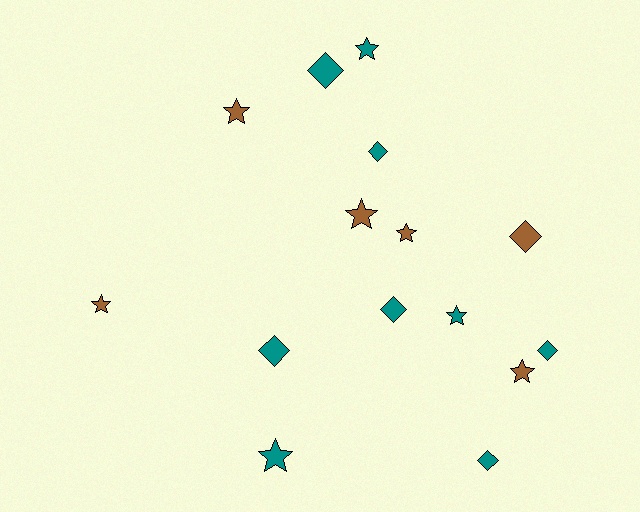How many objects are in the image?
There are 15 objects.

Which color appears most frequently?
Teal, with 9 objects.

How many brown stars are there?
There are 5 brown stars.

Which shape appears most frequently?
Star, with 8 objects.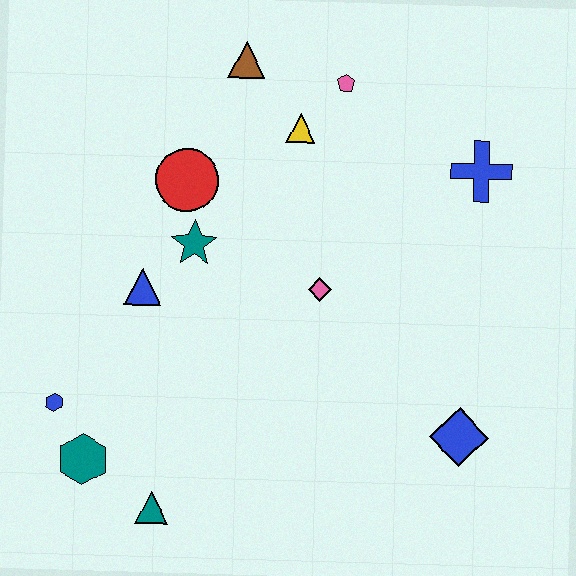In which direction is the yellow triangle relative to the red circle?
The yellow triangle is to the right of the red circle.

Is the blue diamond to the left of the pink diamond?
No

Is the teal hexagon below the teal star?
Yes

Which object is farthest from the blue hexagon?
The blue cross is farthest from the blue hexagon.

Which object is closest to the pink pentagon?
The yellow triangle is closest to the pink pentagon.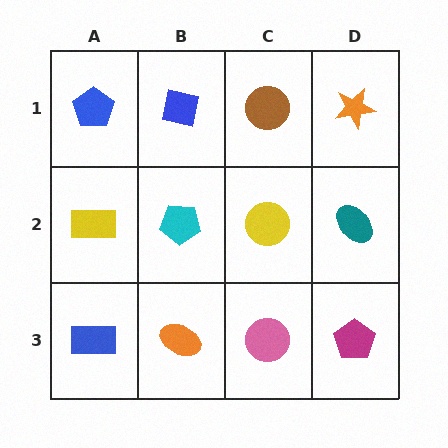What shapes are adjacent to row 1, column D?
A teal ellipse (row 2, column D), a brown circle (row 1, column C).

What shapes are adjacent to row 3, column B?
A cyan pentagon (row 2, column B), a blue rectangle (row 3, column A), a pink circle (row 3, column C).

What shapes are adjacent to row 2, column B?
A blue square (row 1, column B), an orange ellipse (row 3, column B), a yellow rectangle (row 2, column A), a yellow circle (row 2, column C).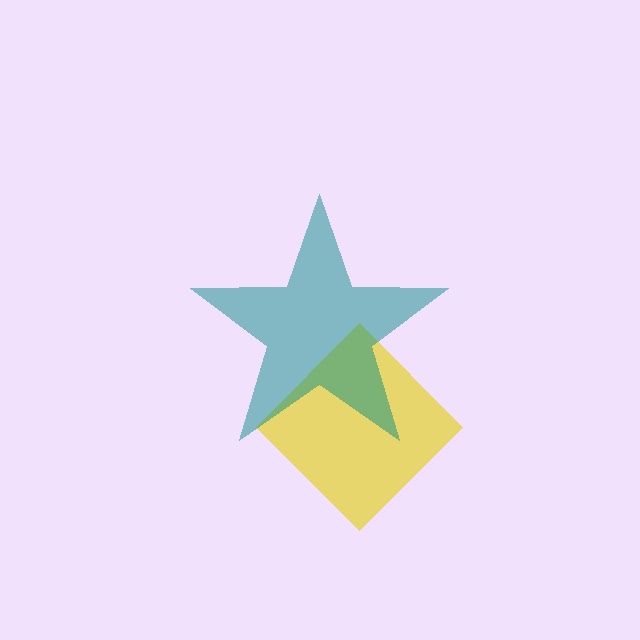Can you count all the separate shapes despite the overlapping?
Yes, there are 2 separate shapes.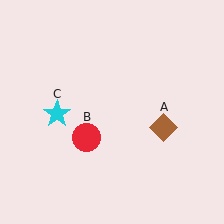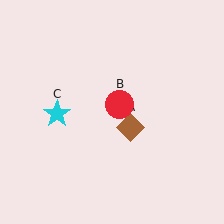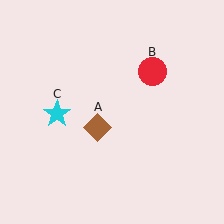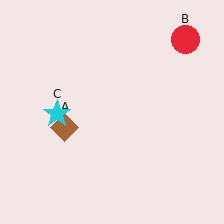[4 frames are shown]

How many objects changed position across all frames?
2 objects changed position: brown diamond (object A), red circle (object B).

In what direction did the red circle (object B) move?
The red circle (object B) moved up and to the right.